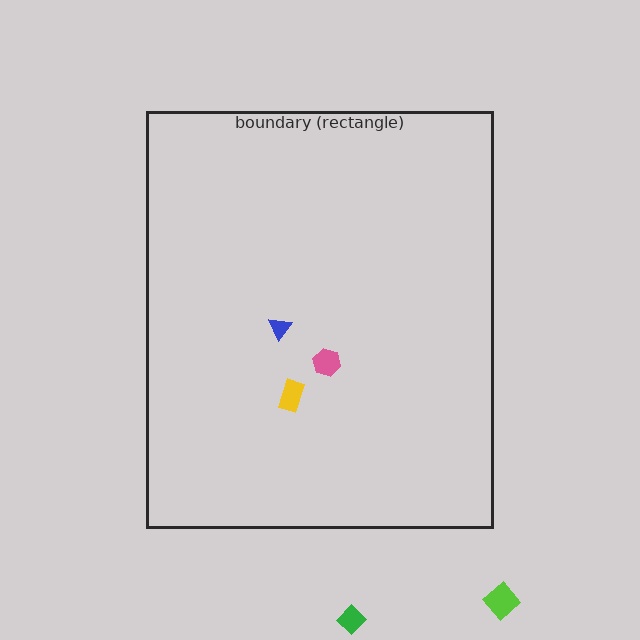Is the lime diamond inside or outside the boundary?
Outside.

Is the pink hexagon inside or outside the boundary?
Inside.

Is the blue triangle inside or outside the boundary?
Inside.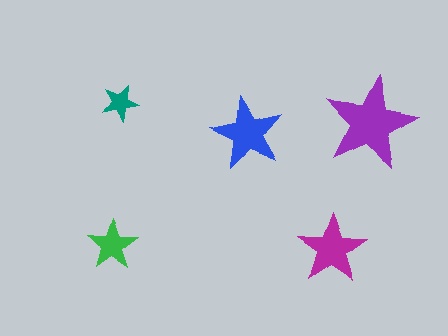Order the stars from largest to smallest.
the purple one, the blue one, the magenta one, the green one, the teal one.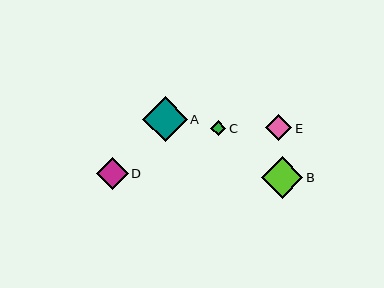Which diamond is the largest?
Diamond A is the largest with a size of approximately 44 pixels.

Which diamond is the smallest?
Diamond C is the smallest with a size of approximately 15 pixels.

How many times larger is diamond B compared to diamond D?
Diamond B is approximately 1.3 times the size of diamond D.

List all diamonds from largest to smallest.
From largest to smallest: A, B, D, E, C.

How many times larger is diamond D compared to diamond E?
Diamond D is approximately 1.2 times the size of diamond E.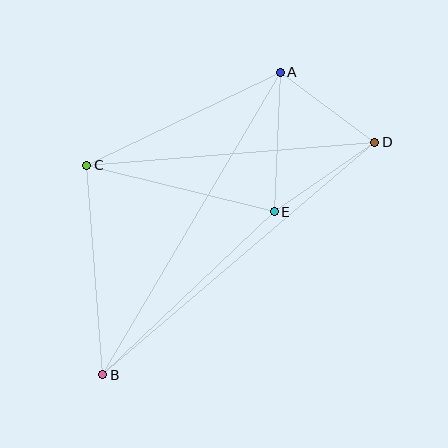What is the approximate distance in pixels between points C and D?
The distance between C and D is approximately 289 pixels.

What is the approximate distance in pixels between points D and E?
The distance between D and E is approximately 122 pixels.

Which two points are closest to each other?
Points A and D are closest to each other.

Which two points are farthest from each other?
Points B and D are farthest from each other.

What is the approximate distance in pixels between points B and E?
The distance between B and E is approximately 237 pixels.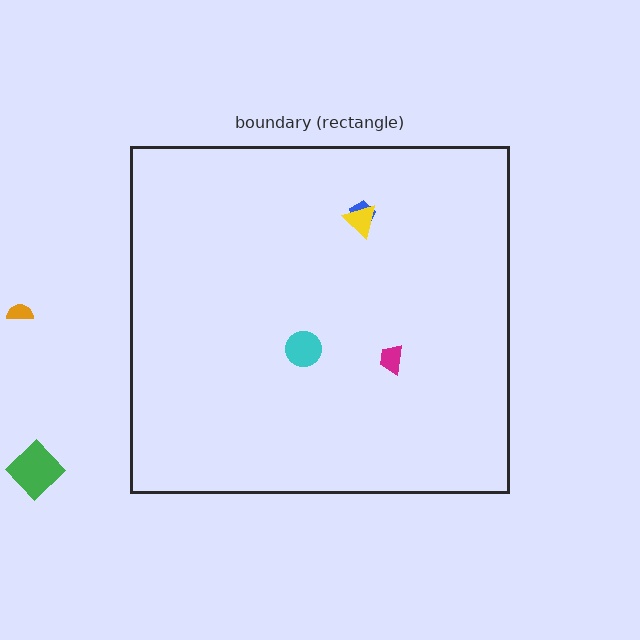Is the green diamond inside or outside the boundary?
Outside.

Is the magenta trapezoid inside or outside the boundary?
Inside.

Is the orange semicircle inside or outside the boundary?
Outside.